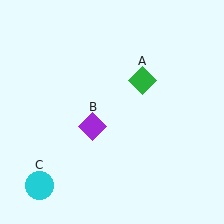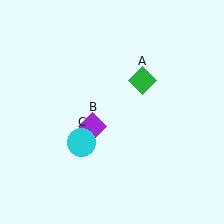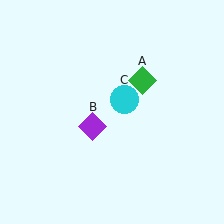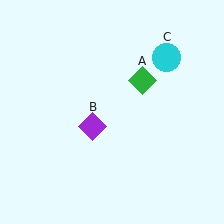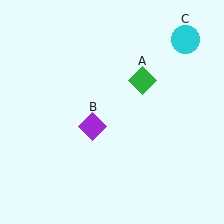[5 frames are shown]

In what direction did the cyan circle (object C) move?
The cyan circle (object C) moved up and to the right.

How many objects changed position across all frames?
1 object changed position: cyan circle (object C).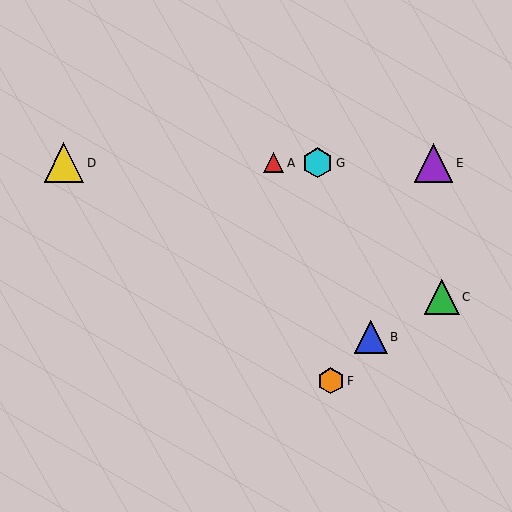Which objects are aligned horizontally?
Objects A, D, E, G are aligned horizontally.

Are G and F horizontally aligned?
No, G is at y≈163 and F is at y≈381.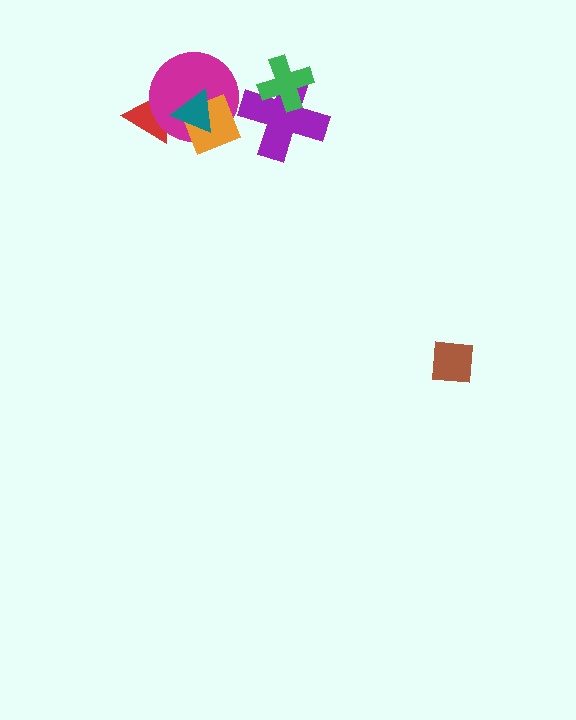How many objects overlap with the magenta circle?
3 objects overlap with the magenta circle.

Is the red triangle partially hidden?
Yes, it is partially covered by another shape.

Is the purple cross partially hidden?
Yes, it is partially covered by another shape.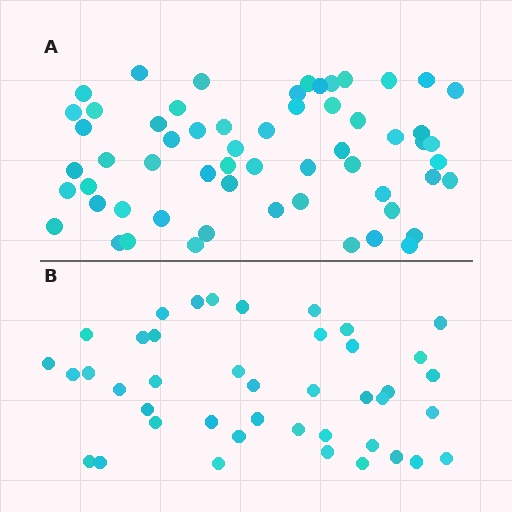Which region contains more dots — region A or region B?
Region A (the top region) has more dots.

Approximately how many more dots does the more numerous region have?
Region A has approximately 15 more dots than region B.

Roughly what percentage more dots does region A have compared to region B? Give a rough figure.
About 40% more.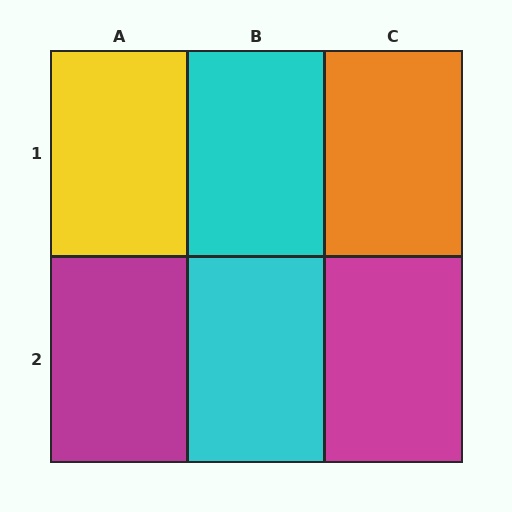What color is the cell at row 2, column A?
Magenta.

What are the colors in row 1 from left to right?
Yellow, cyan, orange.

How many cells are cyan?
2 cells are cyan.